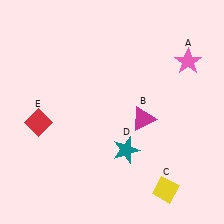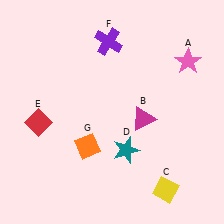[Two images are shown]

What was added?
A purple cross (F), an orange diamond (G) were added in Image 2.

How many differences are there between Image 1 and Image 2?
There are 2 differences between the two images.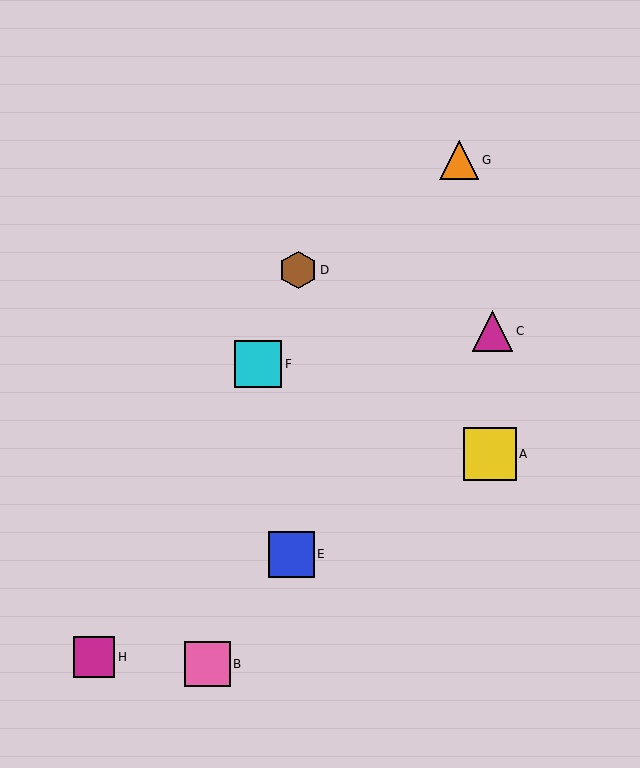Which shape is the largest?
The yellow square (labeled A) is the largest.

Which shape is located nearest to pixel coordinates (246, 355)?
The cyan square (labeled F) at (258, 364) is nearest to that location.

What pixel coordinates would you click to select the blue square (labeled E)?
Click at (291, 554) to select the blue square E.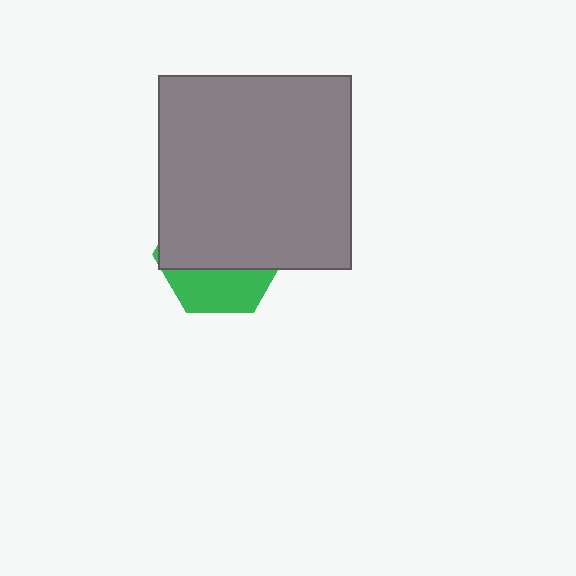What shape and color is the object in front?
The object in front is a gray square.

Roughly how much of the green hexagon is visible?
A small part of it is visible (roughly 35%).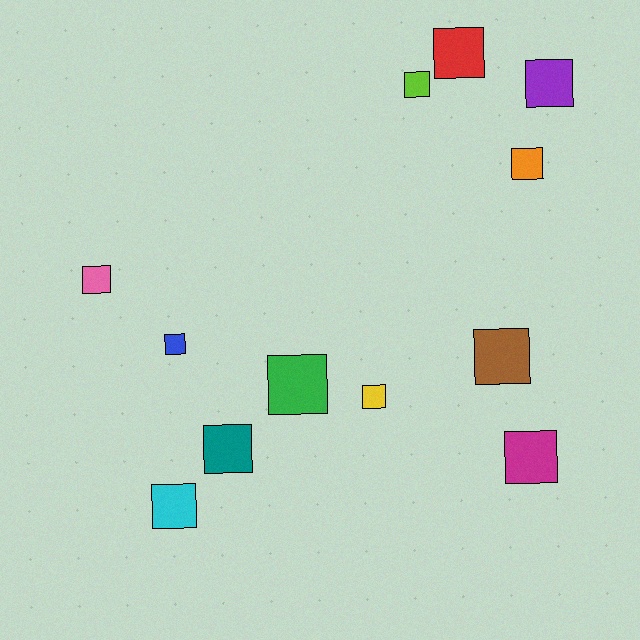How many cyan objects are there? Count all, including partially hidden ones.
There is 1 cyan object.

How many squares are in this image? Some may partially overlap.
There are 12 squares.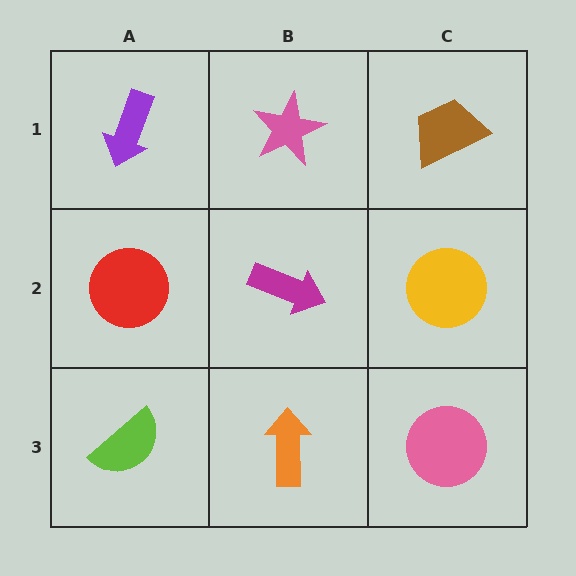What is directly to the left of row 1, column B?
A purple arrow.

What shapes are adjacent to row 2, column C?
A brown trapezoid (row 1, column C), a pink circle (row 3, column C), a magenta arrow (row 2, column B).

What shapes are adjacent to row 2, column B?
A pink star (row 1, column B), an orange arrow (row 3, column B), a red circle (row 2, column A), a yellow circle (row 2, column C).